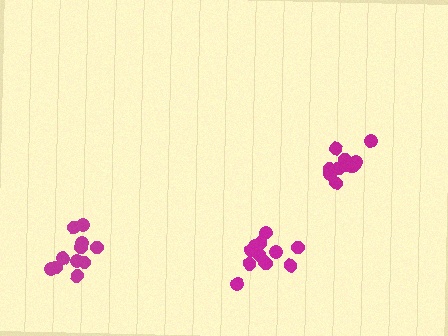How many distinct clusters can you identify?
There are 3 distinct clusters.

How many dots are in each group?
Group 1: 11 dots, Group 2: 11 dots, Group 3: 12 dots (34 total).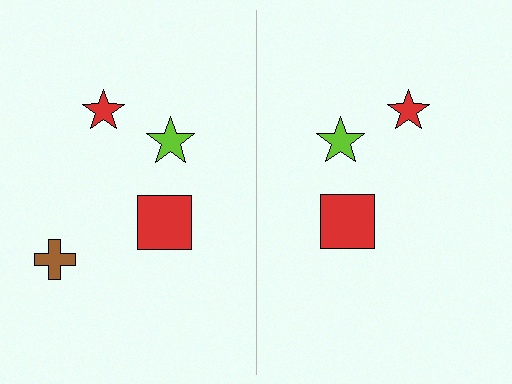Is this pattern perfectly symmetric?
No, the pattern is not perfectly symmetric. A brown cross is missing from the right side.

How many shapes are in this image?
There are 7 shapes in this image.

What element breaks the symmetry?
A brown cross is missing from the right side.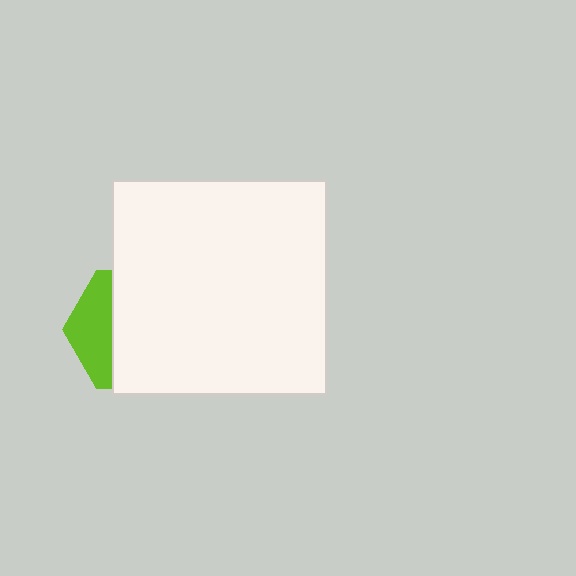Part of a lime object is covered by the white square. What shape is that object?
It is a hexagon.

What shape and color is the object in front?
The object in front is a white square.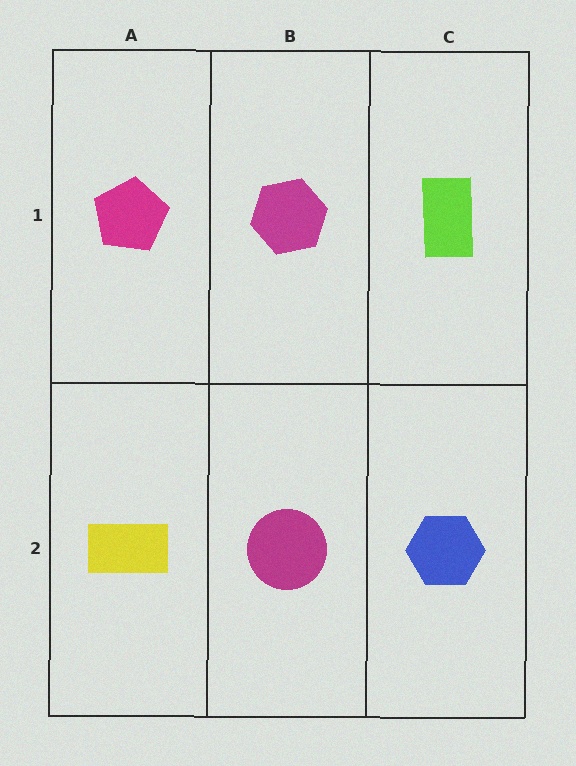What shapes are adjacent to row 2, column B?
A magenta hexagon (row 1, column B), a yellow rectangle (row 2, column A), a blue hexagon (row 2, column C).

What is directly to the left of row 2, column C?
A magenta circle.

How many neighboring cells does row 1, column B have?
3.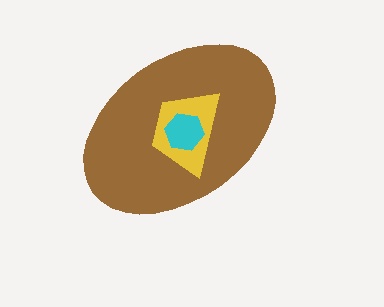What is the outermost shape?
The brown ellipse.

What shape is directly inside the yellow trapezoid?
The cyan hexagon.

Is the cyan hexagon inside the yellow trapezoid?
Yes.